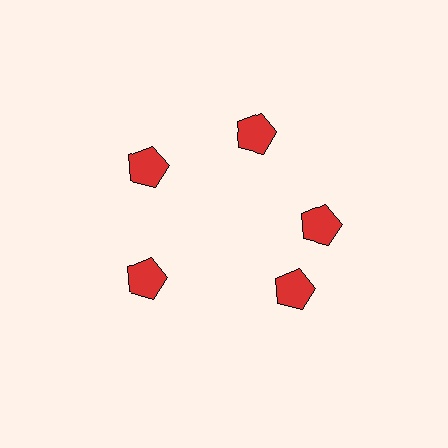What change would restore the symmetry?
The symmetry would be restored by rotating it back into even spacing with its neighbors so that all 5 pentagons sit at equal angles and equal distance from the center.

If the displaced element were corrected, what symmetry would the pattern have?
It would have 5-fold rotational symmetry — the pattern would map onto itself every 72 degrees.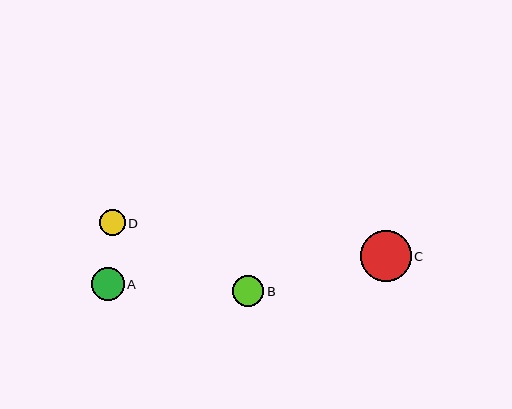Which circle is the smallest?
Circle D is the smallest with a size of approximately 26 pixels.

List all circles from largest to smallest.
From largest to smallest: C, A, B, D.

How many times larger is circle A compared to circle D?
Circle A is approximately 1.3 times the size of circle D.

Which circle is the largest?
Circle C is the largest with a size of approximately 50 pixels.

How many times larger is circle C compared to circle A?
Circle C is approximately 1.5 times the size of circle A.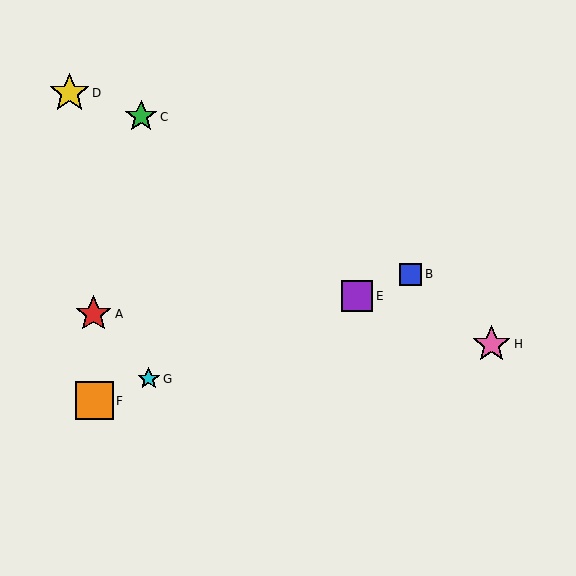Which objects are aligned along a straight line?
Objects B, E, F, G are aligned along a straight line.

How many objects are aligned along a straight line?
4 objects (B, E, F, G) are aligned along a straight line.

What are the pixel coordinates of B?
Object B is at (411, 274).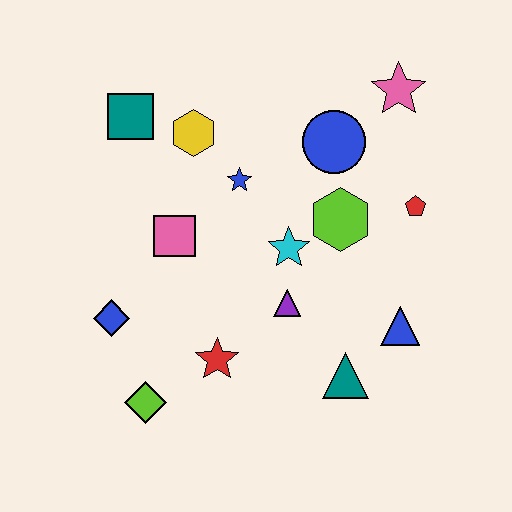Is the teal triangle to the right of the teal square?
Yes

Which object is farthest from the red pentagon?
The lime diamond is farthest from the red pentagon.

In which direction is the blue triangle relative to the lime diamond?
The blue triangle is to the right of the lime diamond.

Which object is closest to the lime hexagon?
The cyan star is closest to the lime hexagon.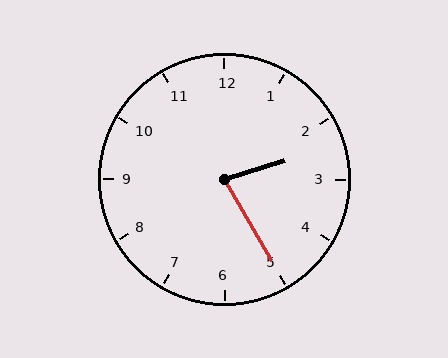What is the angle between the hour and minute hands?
Approximately 78 degrees.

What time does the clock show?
2:25.